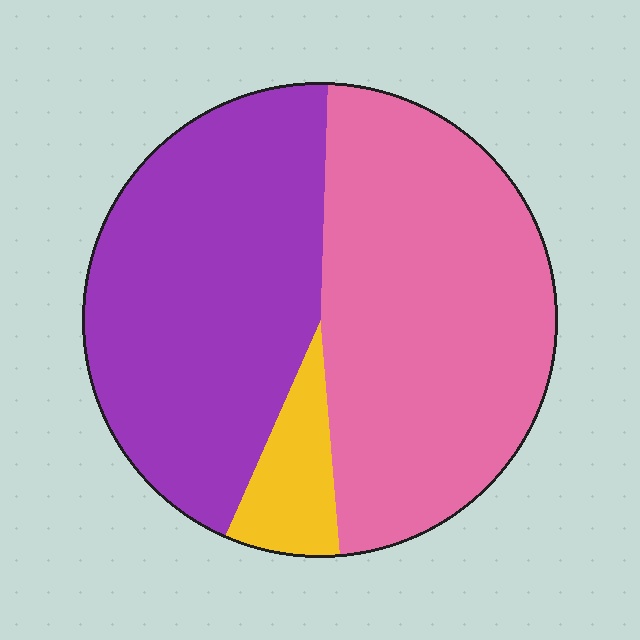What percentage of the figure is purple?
Purple covers about 45% of the figure.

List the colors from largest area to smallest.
From largest to smallest: pink, purple, yellow.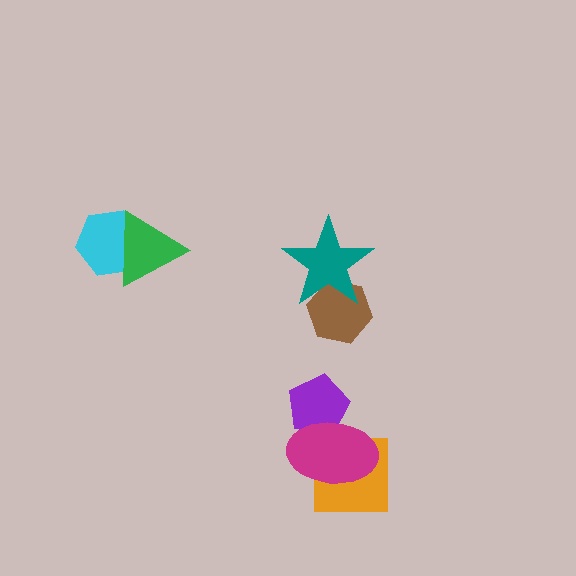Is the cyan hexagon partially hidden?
Yes, it is partially covered by another shape.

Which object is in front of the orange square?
The magenta ellipse is in front of the orange square.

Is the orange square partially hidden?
Yes, it is partially covered by another shape.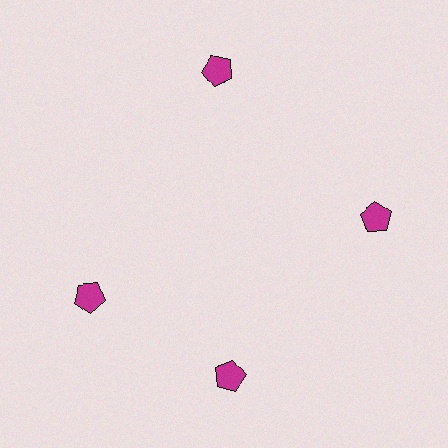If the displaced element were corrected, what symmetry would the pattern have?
It would have 4-fold rotational symmetry — the pattern would map onto itself every 90 degrees.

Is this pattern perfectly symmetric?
No. The 4 magenta pentagons are arranged in a ring, but one element near the 9 o'clock position is rotated out of alignment along the ring, breaking the 4-fold rotational symmetry.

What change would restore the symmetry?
The symmetry would be restored by rotating it back into even spacing with its neighbors so that all 4 pentagons sit at equal angles and equal distance from the center.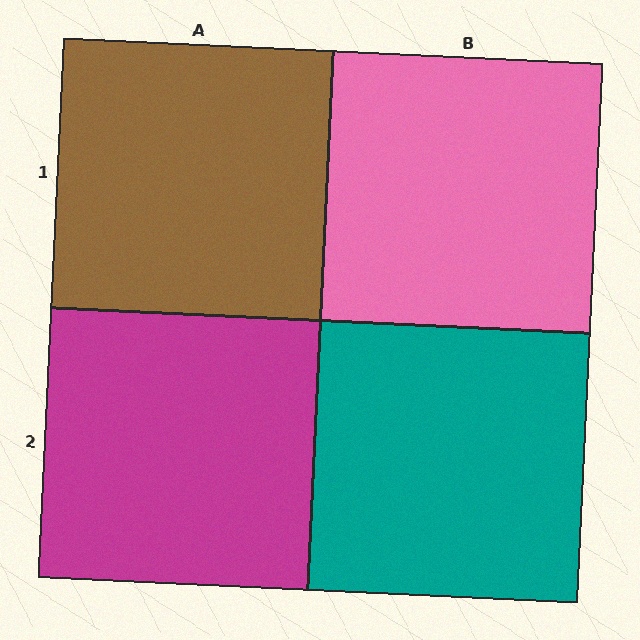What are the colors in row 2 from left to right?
Magenta, teal.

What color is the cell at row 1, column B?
Pink.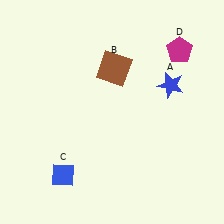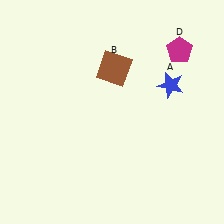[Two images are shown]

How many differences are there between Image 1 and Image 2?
There is 1 difference between the two images.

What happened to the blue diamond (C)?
The blue diamond (C) was removed in Image 2. It was in the bottom-left area of Image 1.